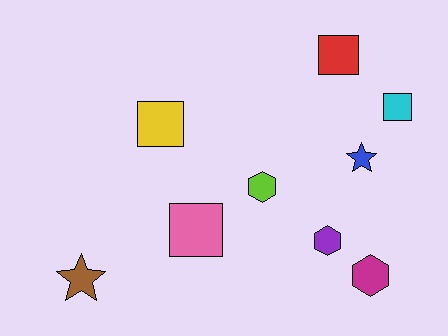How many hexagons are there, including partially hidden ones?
There are 3 hexagons.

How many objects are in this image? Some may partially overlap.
There are 9 objects.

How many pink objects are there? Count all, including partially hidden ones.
There is 1 pink object.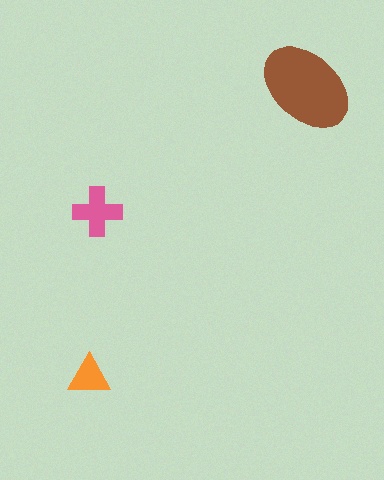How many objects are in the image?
There are 3 objects in the image.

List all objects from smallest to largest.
The orange triangle, the pink cross, the brown ellipse.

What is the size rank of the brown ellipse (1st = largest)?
1st.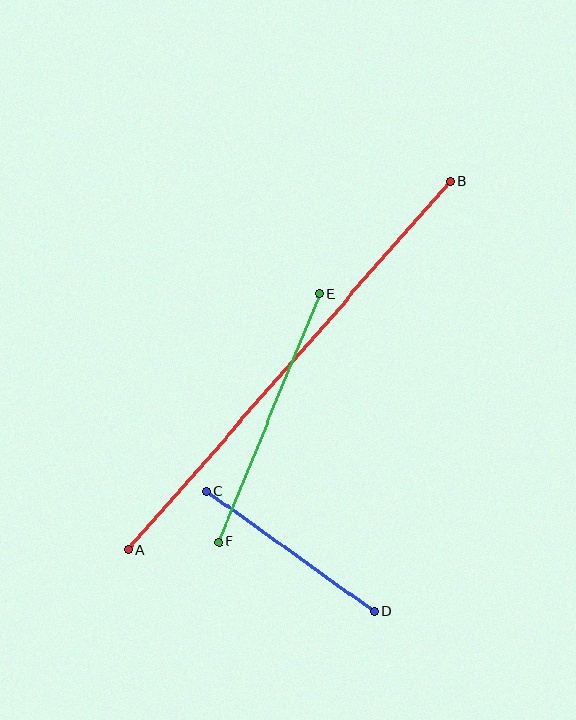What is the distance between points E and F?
The distance is approximately 268 pixels.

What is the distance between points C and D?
The distance is approximately 207 pixels.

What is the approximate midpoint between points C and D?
The midpoint is at approximately (290, 551) pixels.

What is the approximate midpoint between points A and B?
The midpoint is at approximately (289, 365) pixels.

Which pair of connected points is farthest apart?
Points A and B are farthest apart.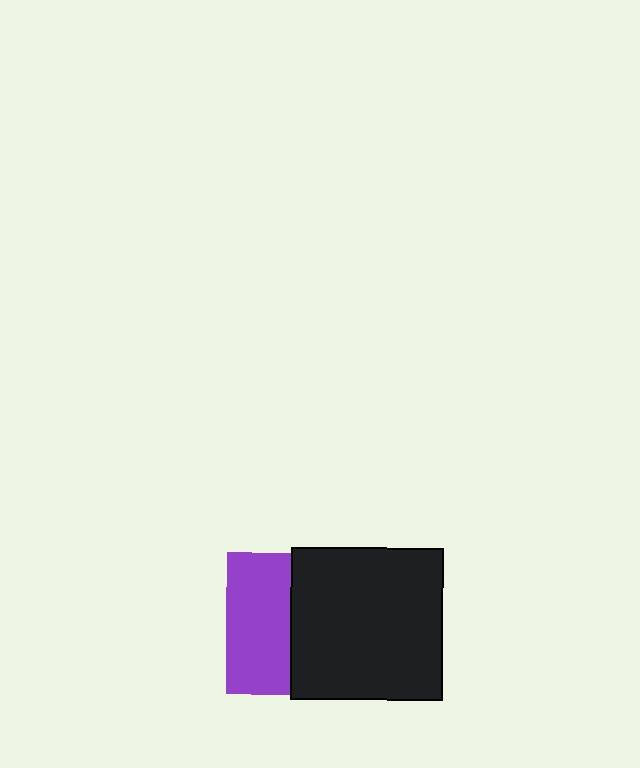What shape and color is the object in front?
The object in front is a black square.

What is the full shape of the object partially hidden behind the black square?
The partially hidden object is a purple square.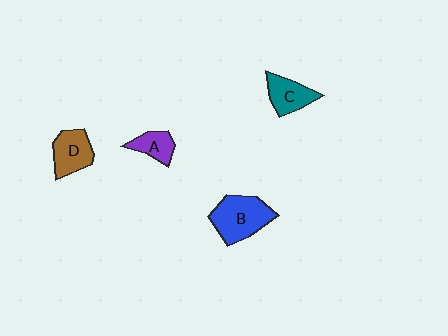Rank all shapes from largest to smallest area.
From largest to smallest: B (blue), D (brown), C (teal), A (purple).